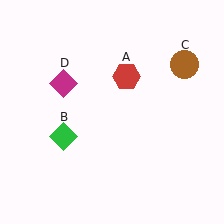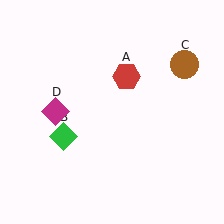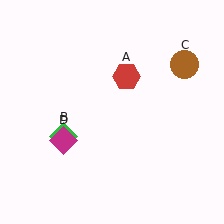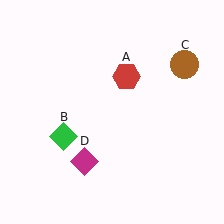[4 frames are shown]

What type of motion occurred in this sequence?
The magenta diamond (object D) rotated counterclockwise around the center of the scene.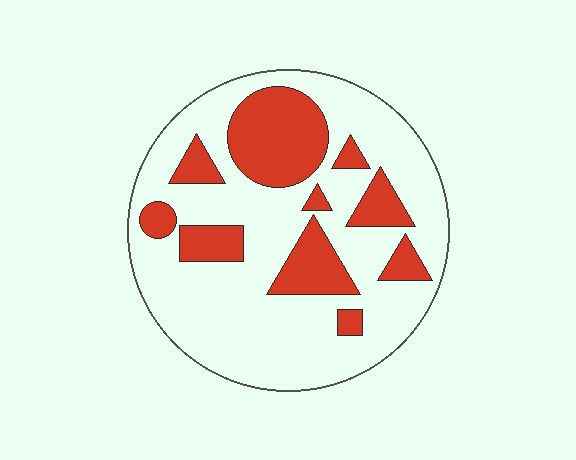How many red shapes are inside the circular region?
10.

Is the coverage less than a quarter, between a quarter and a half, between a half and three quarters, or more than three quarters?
Between a quarter and a half.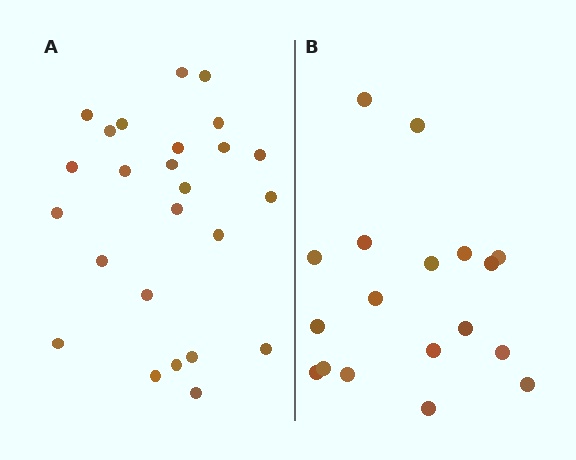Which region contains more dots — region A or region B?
Region A (the left region) has more dots.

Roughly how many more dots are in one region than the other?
Region A has roughly 8 or so more dots than region B.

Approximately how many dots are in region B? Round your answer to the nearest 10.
About 20 dots. (The exact count is 18, which rounds to 20.)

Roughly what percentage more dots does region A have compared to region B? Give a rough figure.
About 40% more.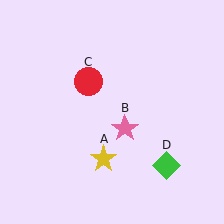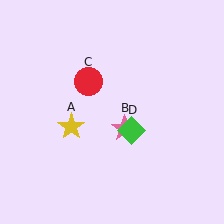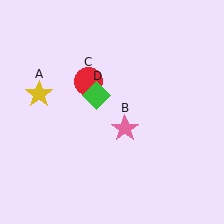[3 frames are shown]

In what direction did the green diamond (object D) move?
The green diamond (object D) moved up and to the left.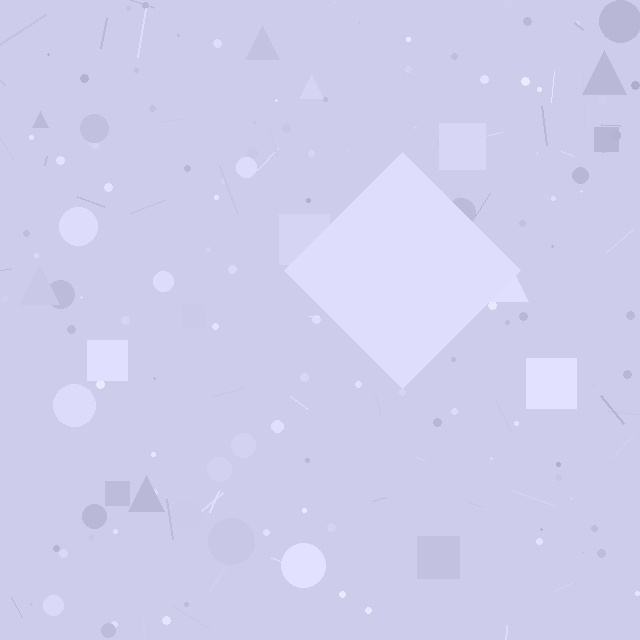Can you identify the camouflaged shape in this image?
The camouflaged shape is a diamond.